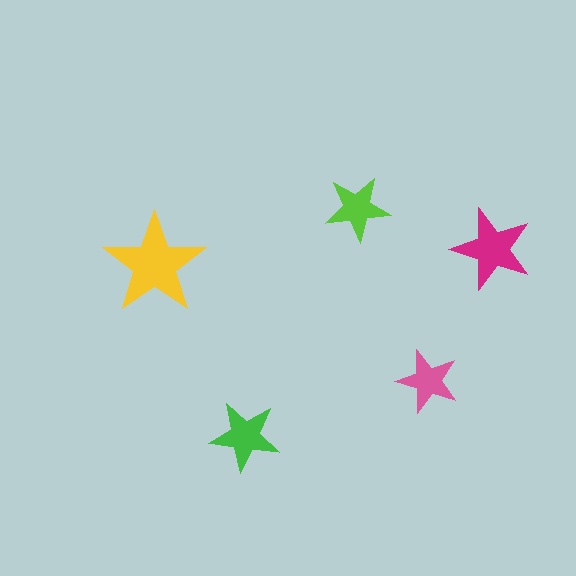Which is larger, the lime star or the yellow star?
The yellow one.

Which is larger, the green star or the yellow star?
The yellow one.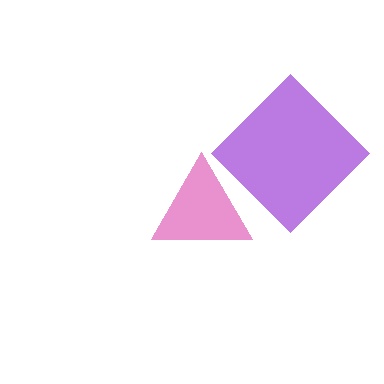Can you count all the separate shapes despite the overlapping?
Yes, there are 2 separate shapes.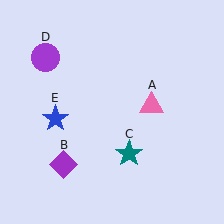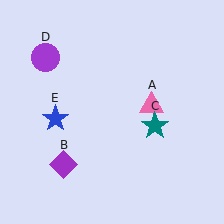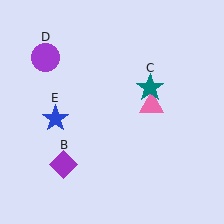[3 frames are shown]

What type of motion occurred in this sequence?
The teal star (object C) rotated counterclockwise around the center of the scene.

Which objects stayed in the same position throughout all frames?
Pink triangle (object A) and purple diamond (object B) and purple circle (object D) and blue star (object E) remained stationary.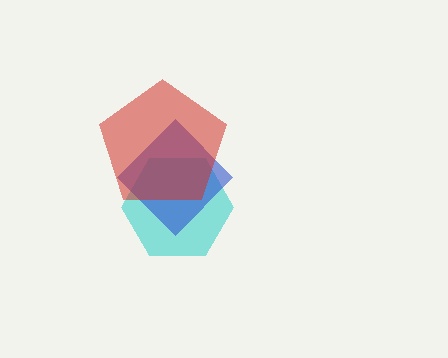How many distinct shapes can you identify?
There are 3 distinct shapes: a cyan hexagon, a blue diamond, a red pentagon.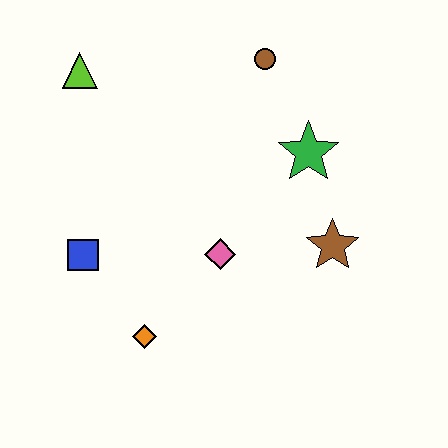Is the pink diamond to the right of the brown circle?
No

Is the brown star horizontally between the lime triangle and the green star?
No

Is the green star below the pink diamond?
No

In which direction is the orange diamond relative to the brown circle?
The orange diamond is below the brown circle.